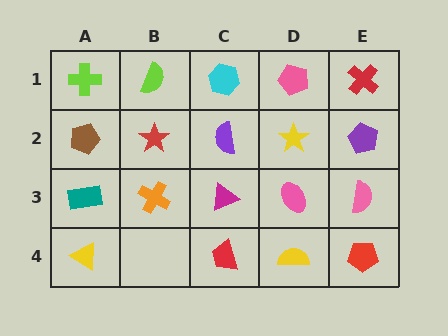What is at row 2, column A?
A brown pentagon.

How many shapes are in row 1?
5 shapes.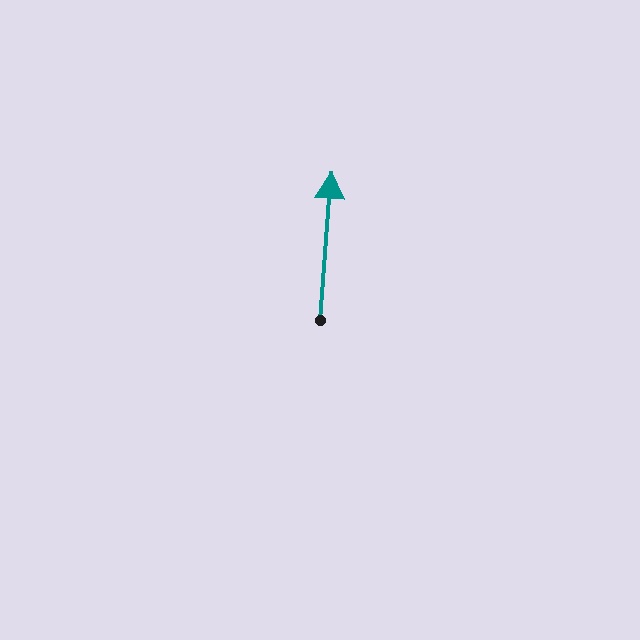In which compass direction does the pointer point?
North.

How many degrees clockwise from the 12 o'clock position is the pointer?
Approximately 5 degrees.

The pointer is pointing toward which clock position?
Roughly 12 o'clock.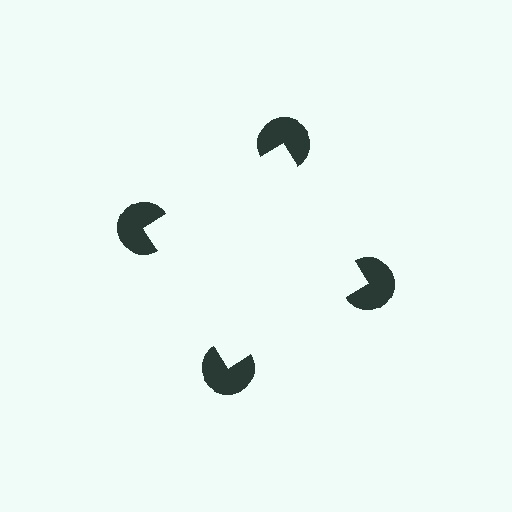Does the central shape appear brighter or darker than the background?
It typically appears slightly brighter than the background, even though no actual brightness change is drawn.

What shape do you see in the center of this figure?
An illusory square — its edges are inferred from the aligned wedge cuts in the pac-man discs, not physically drawn.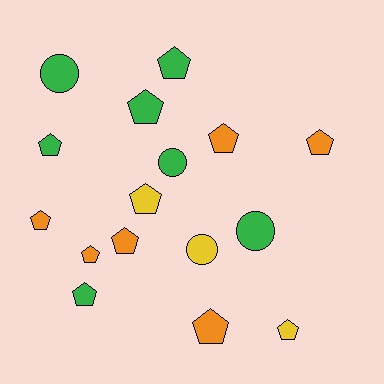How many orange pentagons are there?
There are 6 orange pentagons.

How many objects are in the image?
There are 16 objects.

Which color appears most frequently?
Green, with 7 objects.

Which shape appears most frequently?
Pentagon, with 12 objects.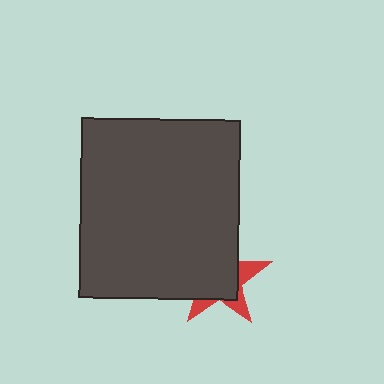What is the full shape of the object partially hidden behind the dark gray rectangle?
The partially hidden object is a red star.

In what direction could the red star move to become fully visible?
The red star could move toward the lower-right. That would shift it out from behind the dark gray rectangle entirely.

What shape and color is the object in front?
The object in front is a dark gray rectangle.